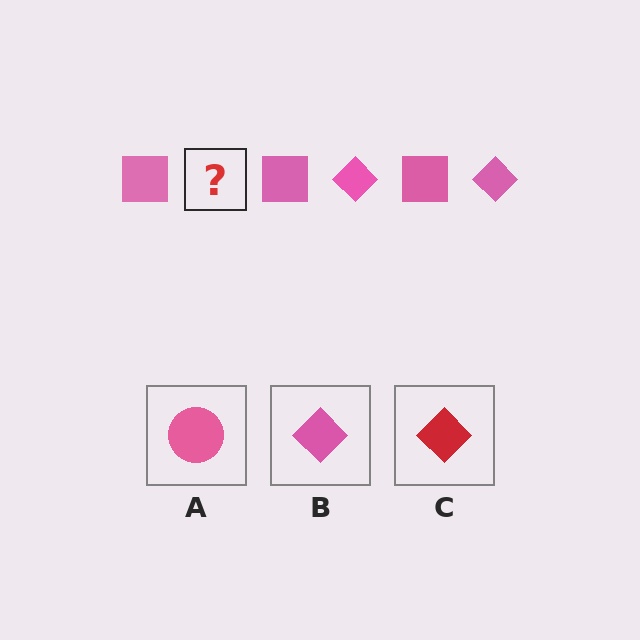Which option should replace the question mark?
Option B.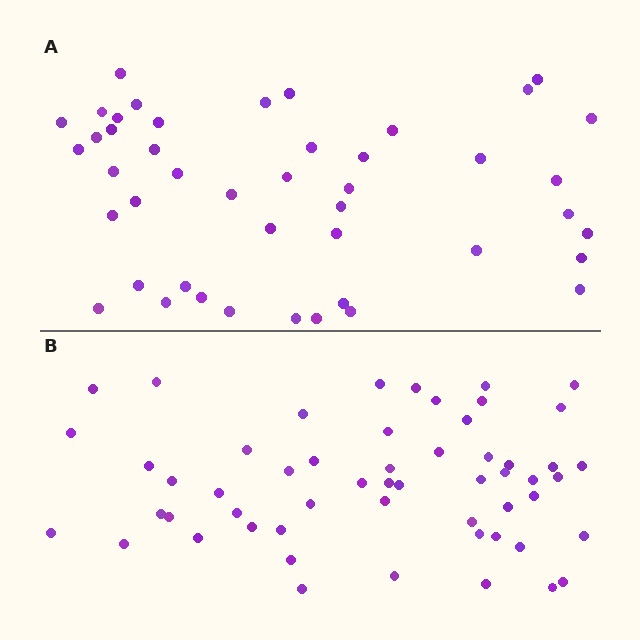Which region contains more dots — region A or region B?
Region B (the bottom region) has more dots.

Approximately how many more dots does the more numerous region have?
Region B has roughly 10 or so more dots than region A.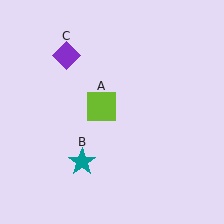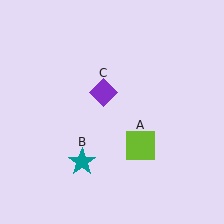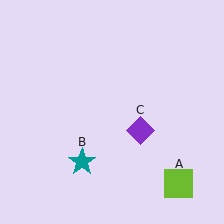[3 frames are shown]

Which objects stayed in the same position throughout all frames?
Teal star (object B) remained stationary.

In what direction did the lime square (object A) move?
The lime square (object A) moved down and to the right.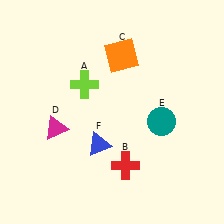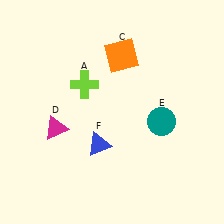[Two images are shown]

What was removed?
The red cross (B) was removed in Image 2.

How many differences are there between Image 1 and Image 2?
There is 1 difference between the two images.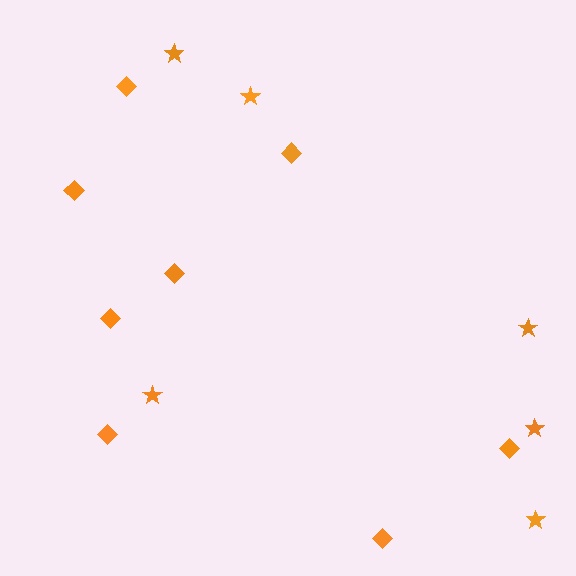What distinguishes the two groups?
There are 2 groups: one group of stars (6) and one group of diamonds (8).